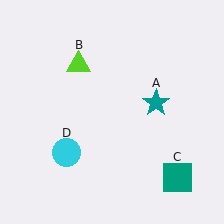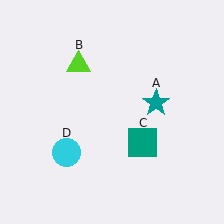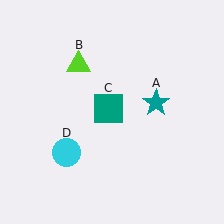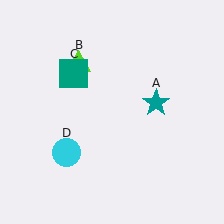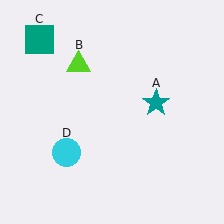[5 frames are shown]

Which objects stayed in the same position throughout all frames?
Teal star (object A) and lime triangle (object B) and cyan circle (object D) remained stationary.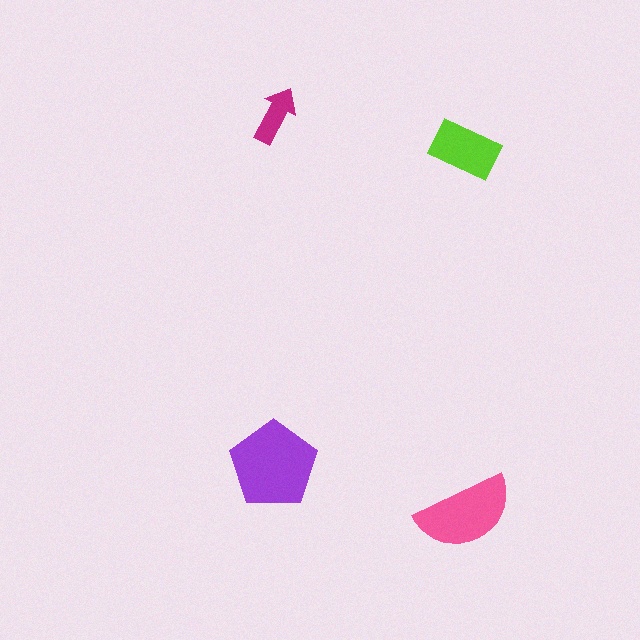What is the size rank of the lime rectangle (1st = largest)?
3rd.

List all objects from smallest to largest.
The magenta arrow, the lime rectangle, the pink semicircle, the purple pentagon.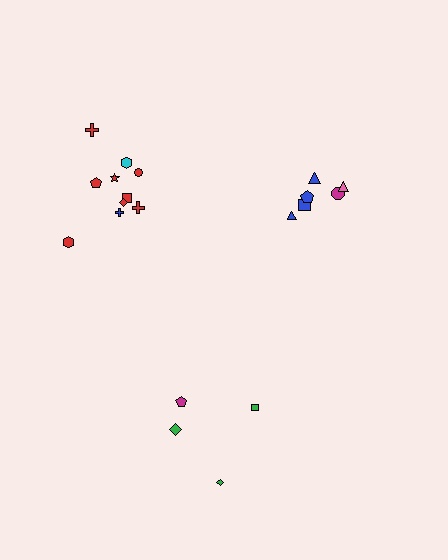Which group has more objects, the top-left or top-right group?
The top-left group.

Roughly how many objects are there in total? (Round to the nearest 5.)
Roughly 20 objects in total.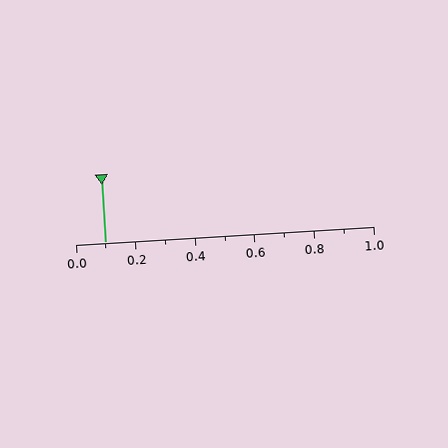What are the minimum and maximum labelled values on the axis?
The axis runs from 0.0 to 1.0.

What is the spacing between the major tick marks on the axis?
The major ticks are spaced 0.2 apart.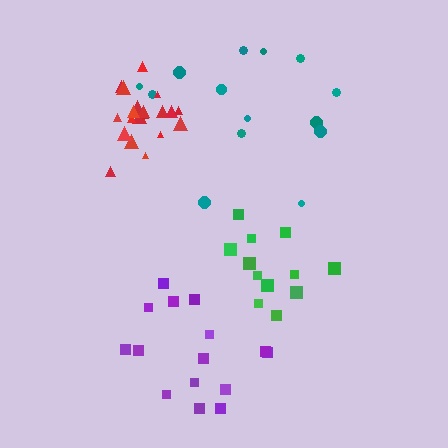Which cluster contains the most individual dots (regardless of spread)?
Red (20).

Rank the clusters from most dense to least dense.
red, green, teal, purple.